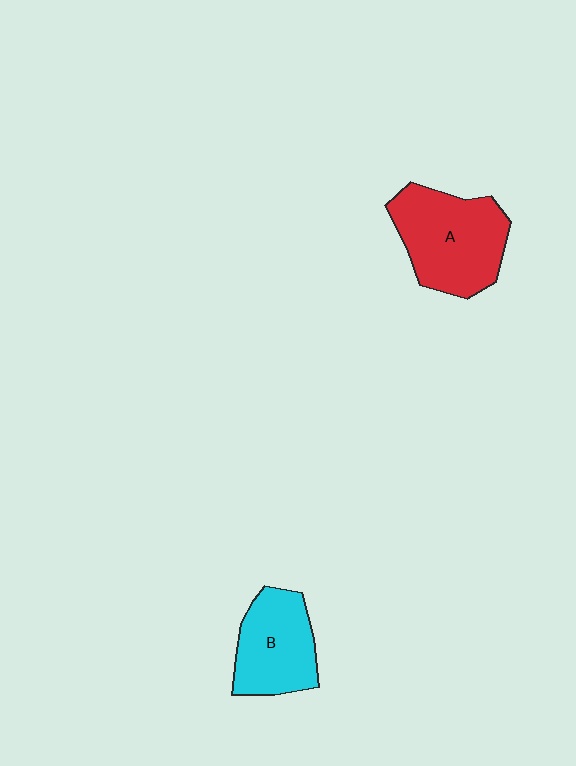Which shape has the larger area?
Shape A (red).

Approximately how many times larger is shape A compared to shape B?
Approximately 1.3 times.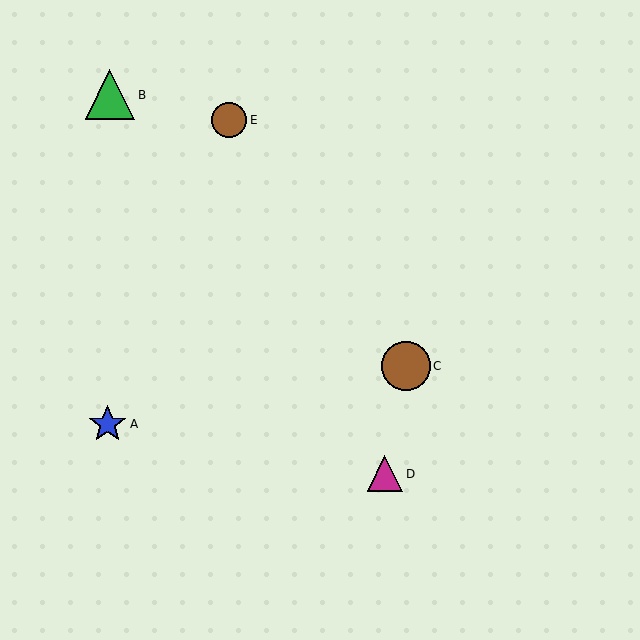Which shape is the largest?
The green triangle (labeled B) is the largest.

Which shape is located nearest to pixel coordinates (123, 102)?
The green triangle (labeled B) at (110, 95) is nearest to that location.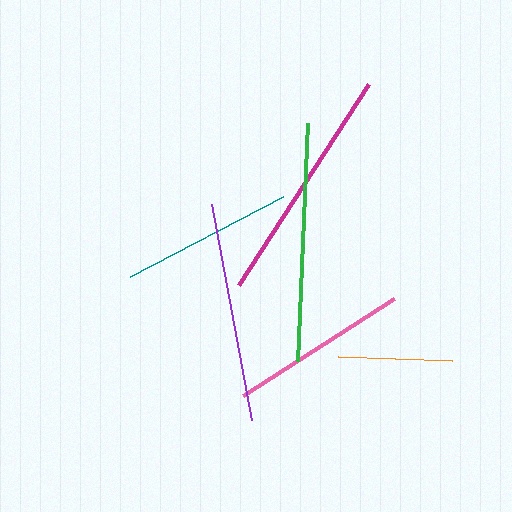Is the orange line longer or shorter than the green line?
The green line is longer than the orange line.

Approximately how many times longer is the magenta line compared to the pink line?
The magenta line is approximately 1.3 times the length of the pink line.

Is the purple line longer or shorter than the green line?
The green line is longer than the purple line.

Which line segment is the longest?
The magenta line is the longest at approximately 239 pixels.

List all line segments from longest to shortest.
From longest to shortest: magenta, green, purple, pink, teal, orange.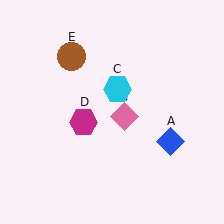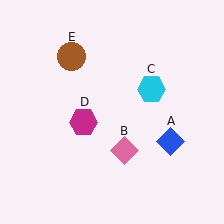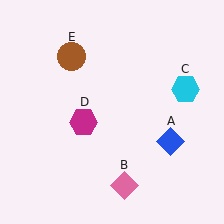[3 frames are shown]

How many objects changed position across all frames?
2 objects changed position: pink diamond (object B), cyan hexagon (object C).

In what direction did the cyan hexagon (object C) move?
The cyan hexagon (object C) moved right.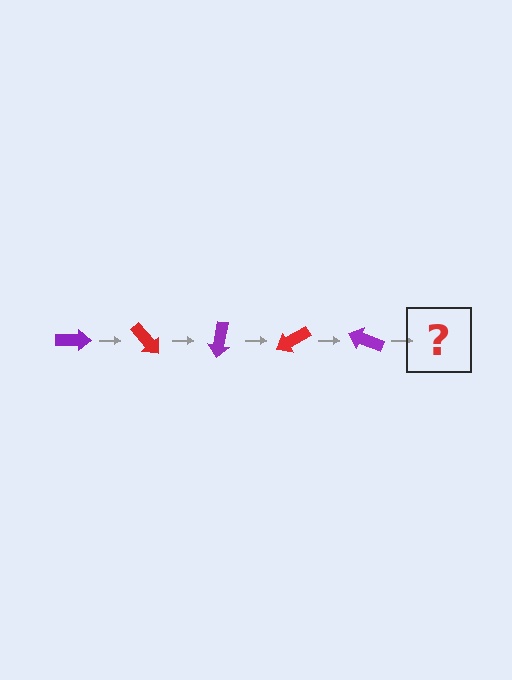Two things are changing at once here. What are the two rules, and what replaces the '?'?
The two rules are that it rotates 50 degrees each step and the color cycles through purple and red. The '?' should be a red arrow, rotated 250 degrees from the start.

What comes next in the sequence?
The next element should be a red arrow, rotated 250 degrees from the start.